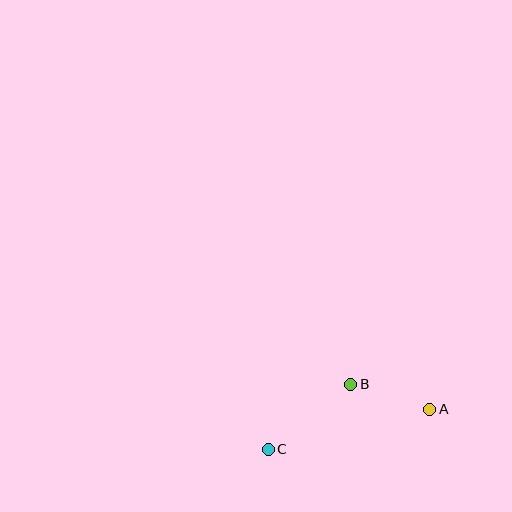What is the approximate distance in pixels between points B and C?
The distance between B and C is approximately 105 pixels.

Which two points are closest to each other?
Points A and B are closest to each other.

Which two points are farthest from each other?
Points A and C are farthest from each other.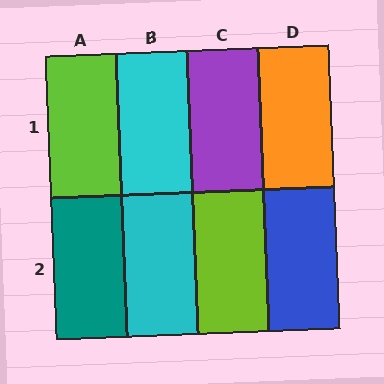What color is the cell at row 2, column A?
Teal.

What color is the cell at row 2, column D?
Blue.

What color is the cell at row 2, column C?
Lime.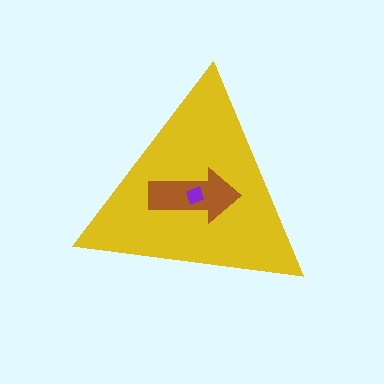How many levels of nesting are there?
3.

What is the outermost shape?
The yellow triangle.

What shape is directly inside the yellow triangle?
The brown arrow.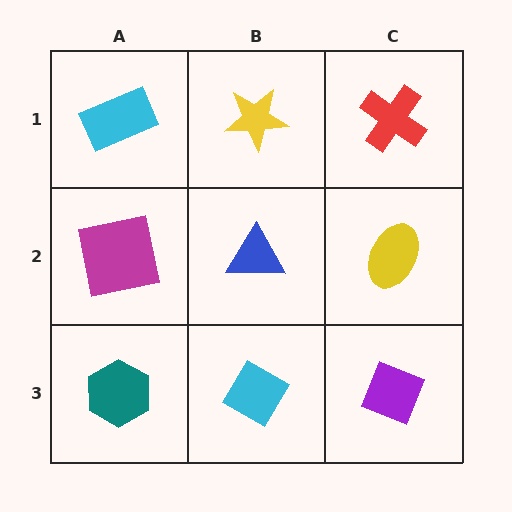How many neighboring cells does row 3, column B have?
3.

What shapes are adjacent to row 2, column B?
A yellow star (row 1, column B), a cyan diamond (row 3, column B), a magenta square (row 2, column A), a yellow ellipse (row 2, column C).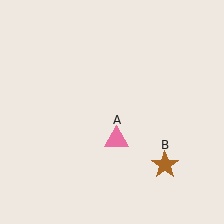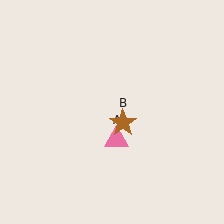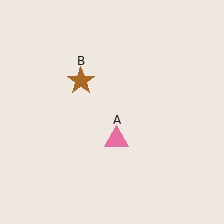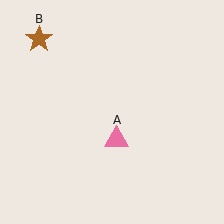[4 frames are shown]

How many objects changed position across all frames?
1 object changed position: brown star (object B).